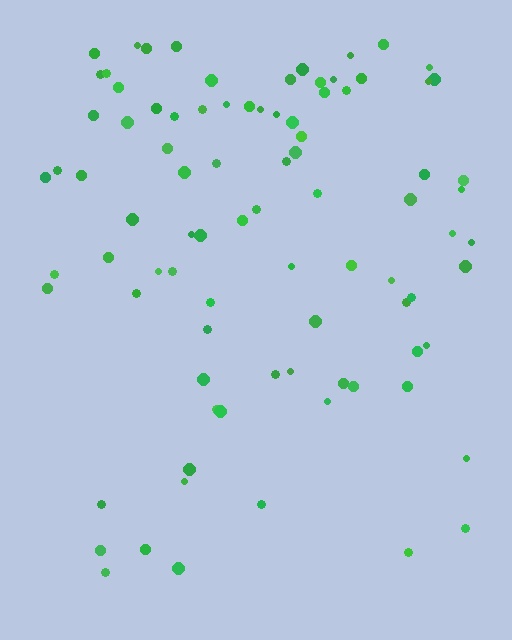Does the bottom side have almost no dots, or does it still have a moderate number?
Still a moderate number, just noticeably fewer than the top.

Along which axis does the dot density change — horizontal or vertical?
Vertical.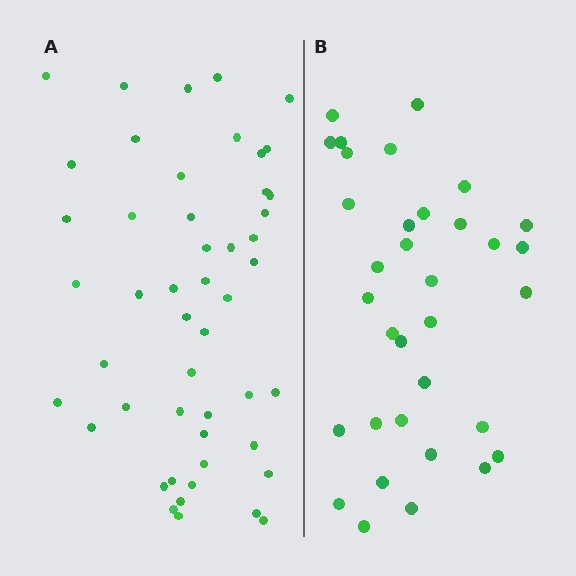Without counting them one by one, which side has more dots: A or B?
Region A (the left region) has more dots.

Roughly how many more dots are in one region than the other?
Region A has approximately 15 more dots than region B.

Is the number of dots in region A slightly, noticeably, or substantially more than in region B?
Region A has noticeably more, but not dramatically so. The ratio is roughly 1.4 to 1.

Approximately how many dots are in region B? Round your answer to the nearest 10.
About 30 dots. (The exact count is 34, which rounds to 30.)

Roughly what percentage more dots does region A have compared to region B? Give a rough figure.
About 45% more.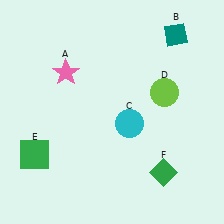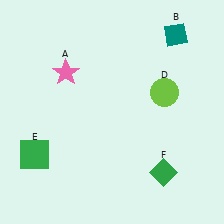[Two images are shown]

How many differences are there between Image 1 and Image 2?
There is 1 difference between the two images.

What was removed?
The cyan circle (C) was removed in Image 2.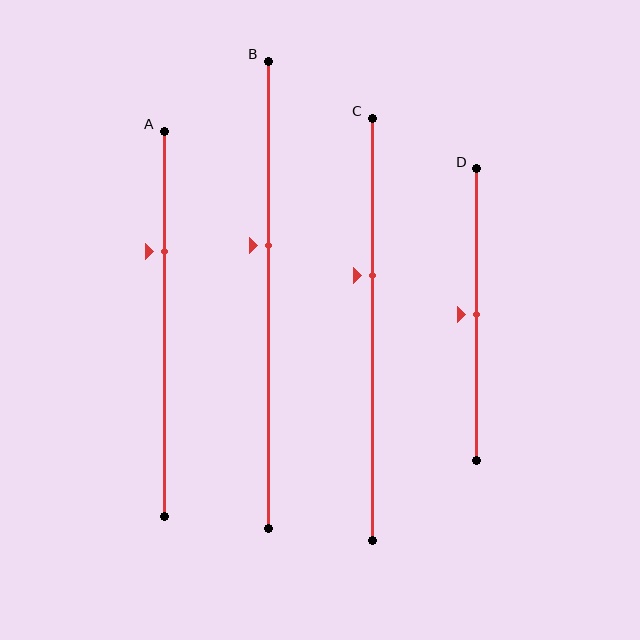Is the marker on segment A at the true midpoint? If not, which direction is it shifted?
No, the marker on segment A is shifted upward by about 19% of the segment length.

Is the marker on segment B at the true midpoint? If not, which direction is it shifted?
No, the marker on segment B is shifted upward by about 11% of the segment length.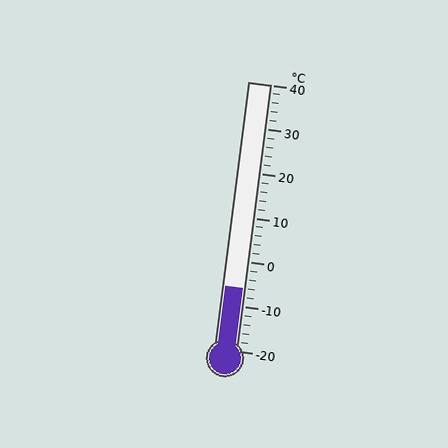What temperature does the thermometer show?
The thermometer shows approximately -6°C.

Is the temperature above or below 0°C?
The temperature is below 0°C.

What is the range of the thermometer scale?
The thermometer scale ranges from -20°C to 40°C.